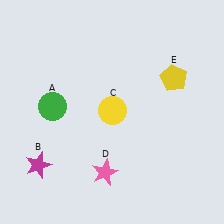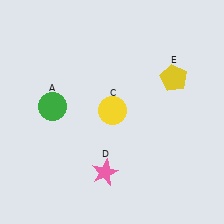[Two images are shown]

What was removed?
The magenta star (B) was removed in Image 2.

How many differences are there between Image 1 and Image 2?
There is 1 difference between the two images.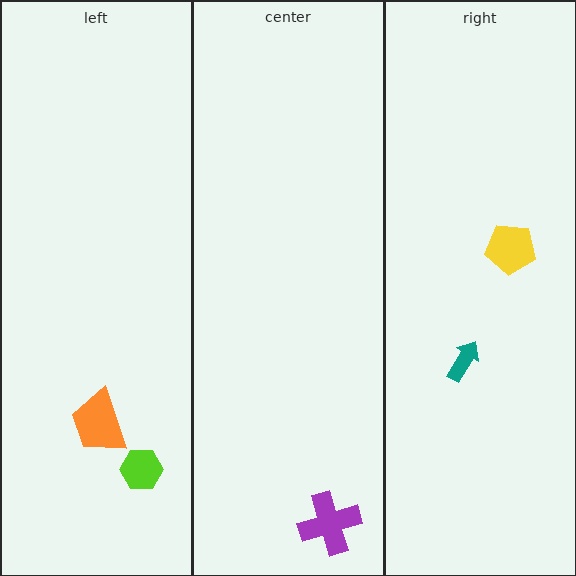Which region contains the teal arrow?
The right region.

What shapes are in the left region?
The orange trapezoid, the lime hexagon.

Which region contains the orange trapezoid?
The left region.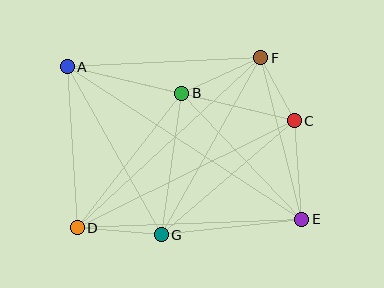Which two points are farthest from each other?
Points A and E are farthest from each other.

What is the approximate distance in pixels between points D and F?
The distance between D and F is approximately 250 pixels.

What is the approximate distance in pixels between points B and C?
The distance between B and C is approximately 116 pixels.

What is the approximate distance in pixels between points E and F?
The distance between E and F is approximately 167 pixels.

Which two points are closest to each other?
Points C and F are closest to each other.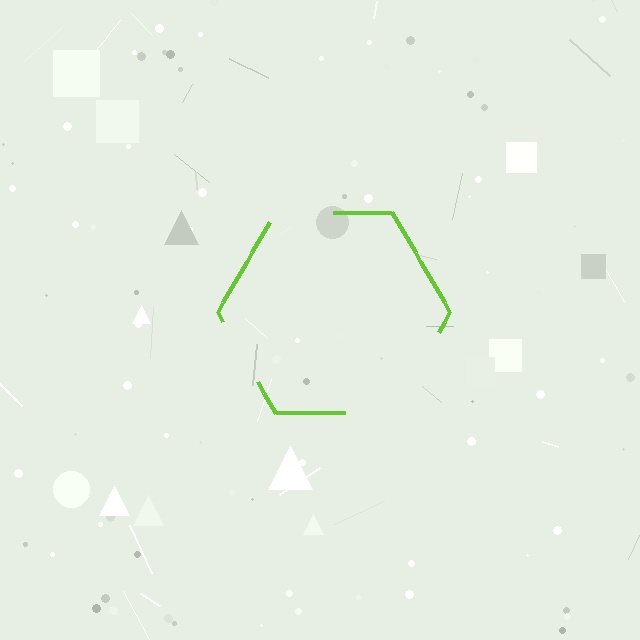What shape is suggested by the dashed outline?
The dashed outline suggests a hexagon.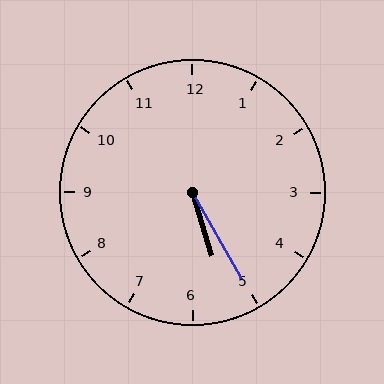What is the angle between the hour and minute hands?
Approximately 12 degrees.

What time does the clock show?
5:25.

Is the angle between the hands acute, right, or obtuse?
It is acute.